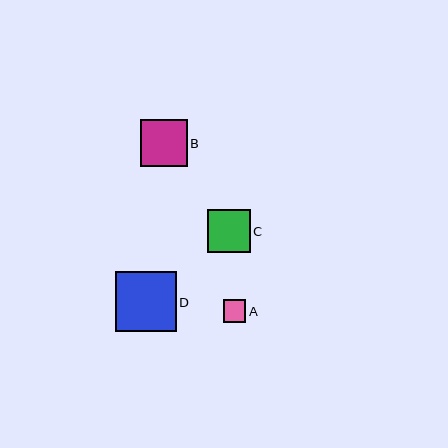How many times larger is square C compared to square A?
Square C is approximately 1.9 times the size of square A.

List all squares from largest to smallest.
From largest to smallest: D, B, C, A.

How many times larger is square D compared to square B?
Square D is approximately 1.3 times the size of square B.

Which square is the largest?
Square D is the largest with a size of approximately 60 pixels.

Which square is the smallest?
Square A is the smallest with a size of approximately 23 pixels.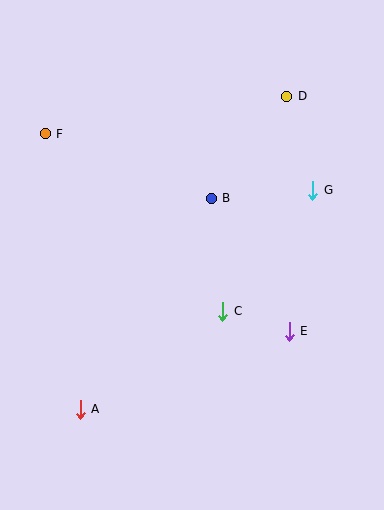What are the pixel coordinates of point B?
Point B is at (211, 198).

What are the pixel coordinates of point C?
Point C is at (223, 311).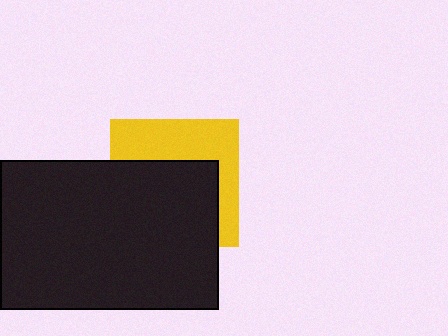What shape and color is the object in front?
The object in front is a black rectangle.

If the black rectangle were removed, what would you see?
You would see the complete yellow square.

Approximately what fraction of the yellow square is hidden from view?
Roughly 58% of the yellow square is hidden behind the black rectangle.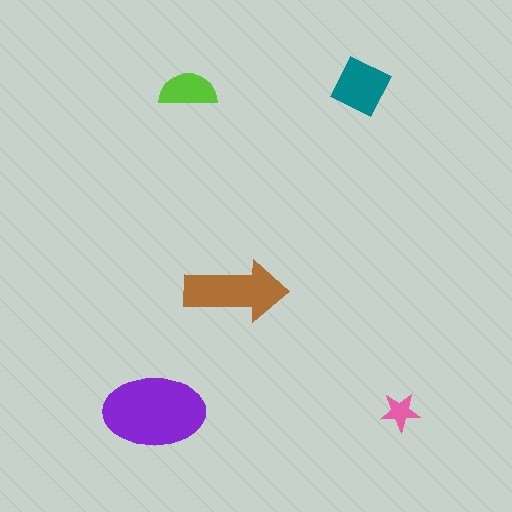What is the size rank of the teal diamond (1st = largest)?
3rd.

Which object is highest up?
The teal diamond is topmost.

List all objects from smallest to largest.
The pink star, the lime semicircle, the teal diamond, the brown arrow, the purple ellipse.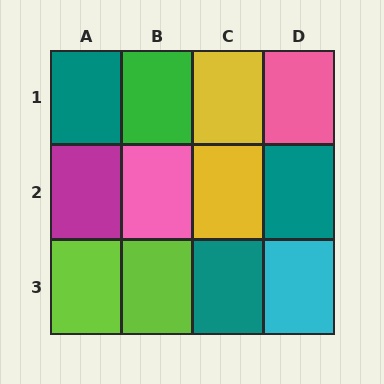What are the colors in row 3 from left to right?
Lime, lime, teal, cyan.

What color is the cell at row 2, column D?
Teal.